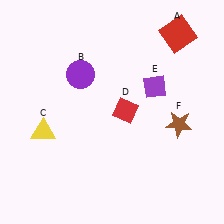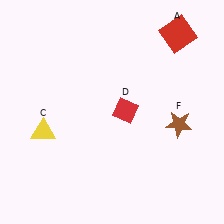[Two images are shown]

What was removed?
The purple diamond (E), the purple circle (B) were removed in Image 2.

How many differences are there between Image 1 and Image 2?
There are 2 differences between the two images.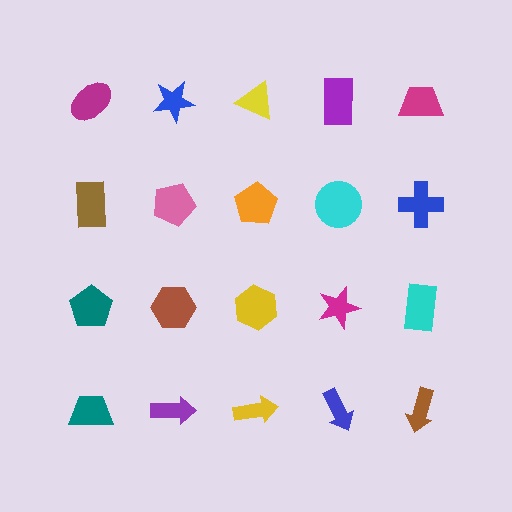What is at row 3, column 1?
A teal pentagon.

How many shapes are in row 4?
5 shapes.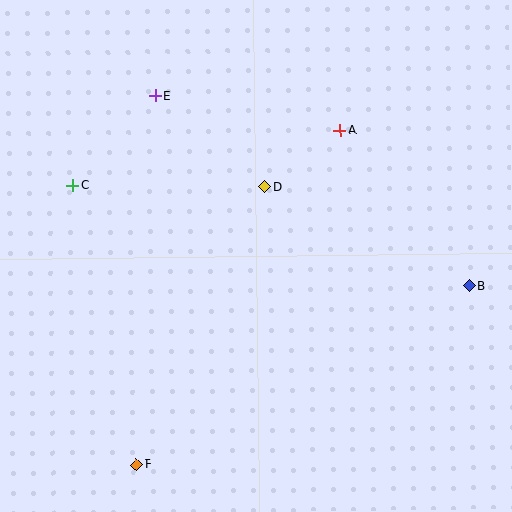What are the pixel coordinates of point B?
Point B is at (470, 286).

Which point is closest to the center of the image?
Point D at (265, 186) is closest to the center.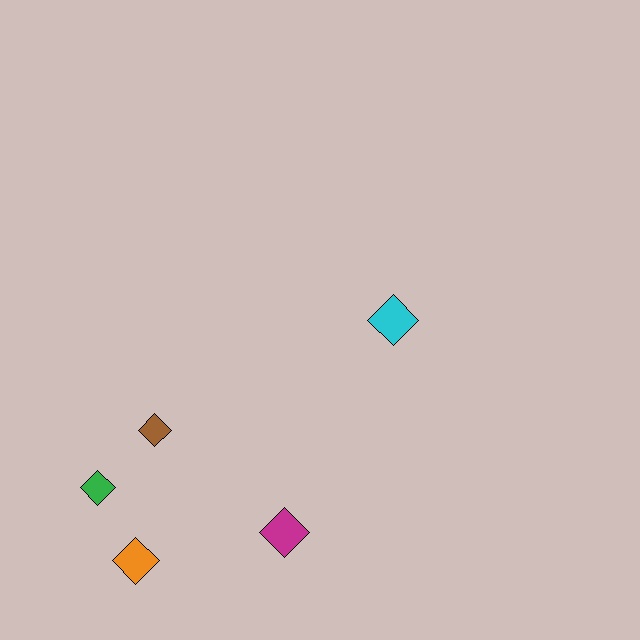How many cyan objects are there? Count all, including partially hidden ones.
There is 1 cyan object.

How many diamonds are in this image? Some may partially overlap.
There are 5 diamonds.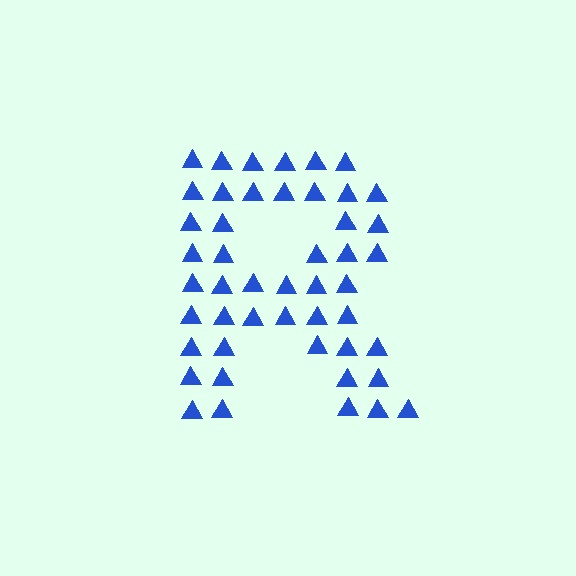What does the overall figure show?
The overall figure shows the letter R.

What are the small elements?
The small elements are triangles.